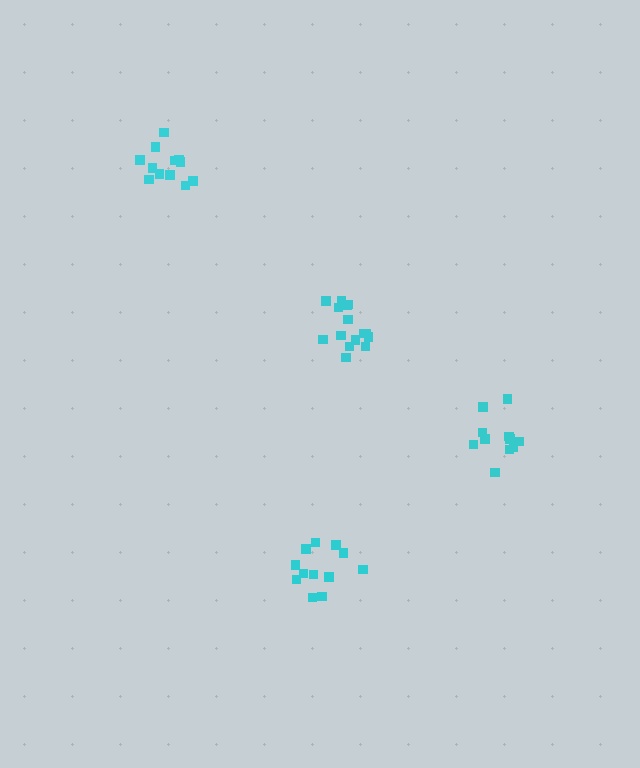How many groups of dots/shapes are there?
There are 4 groups.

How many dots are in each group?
Group 1: 11 dots, Group 2: 15 dots, Group 3: 12 dots, Group 4: 12 dots (50 total).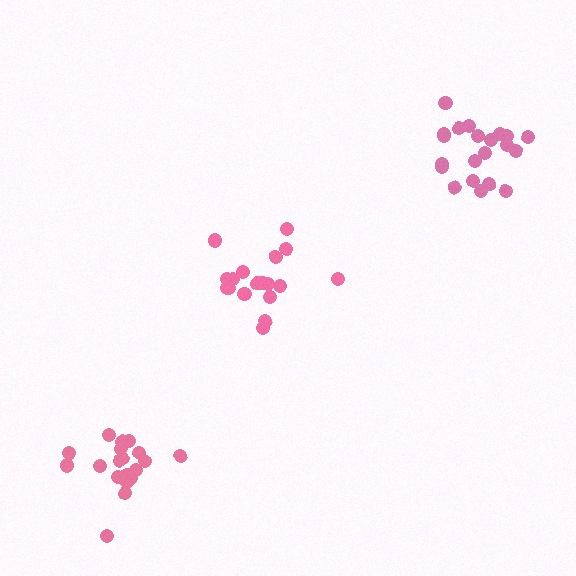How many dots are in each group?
Group 1: 19 dots, Group 2: 20 dots, Group 3: 21 dots (60 total).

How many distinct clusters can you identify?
There are 3 distinct clusters.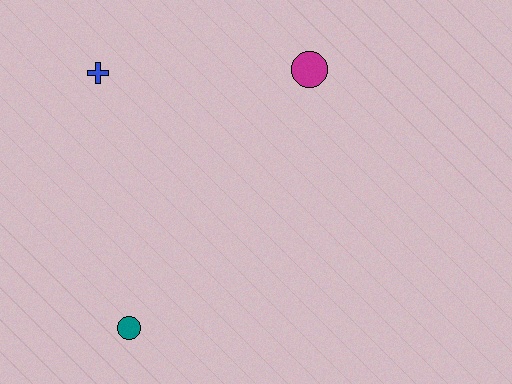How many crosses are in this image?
There is 1 cross.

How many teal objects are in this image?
There is 1 teal object.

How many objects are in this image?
There are 3 objects.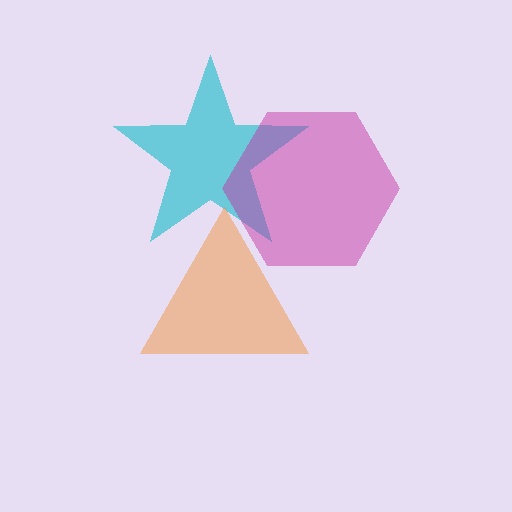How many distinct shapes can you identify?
There are 3 distinct shapes: a cyan star, a magenta hexagon, an orange triangle.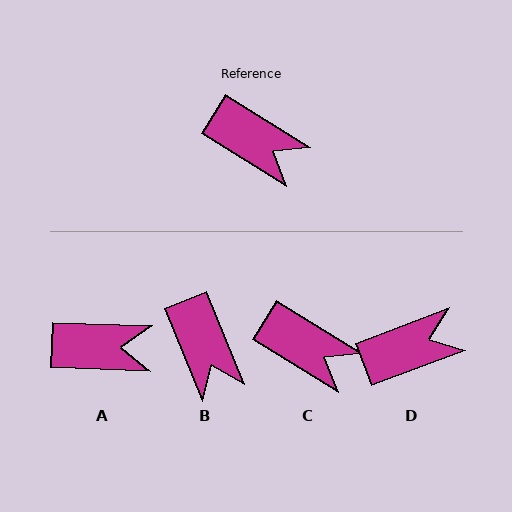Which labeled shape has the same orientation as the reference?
C.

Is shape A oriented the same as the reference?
No, it is off by about 30 degrees.